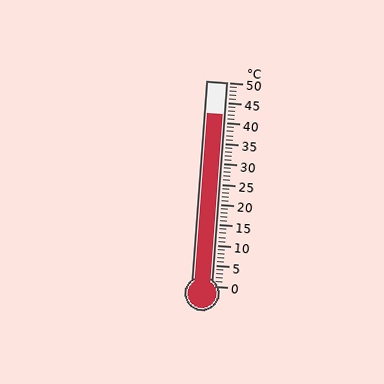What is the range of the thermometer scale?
The thermometer scale ranges from 0°C to 50°C.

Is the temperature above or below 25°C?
The temperature is above 25°C.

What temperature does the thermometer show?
The thermometer shows approximately 42°C.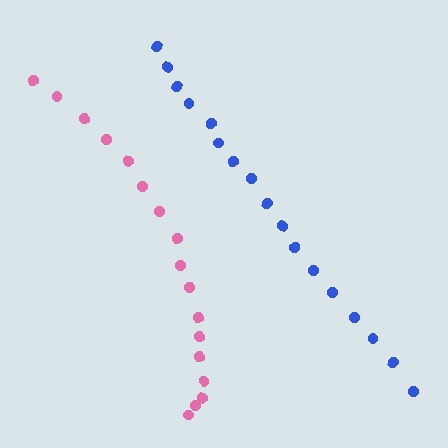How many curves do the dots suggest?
There are 2 distinct paths.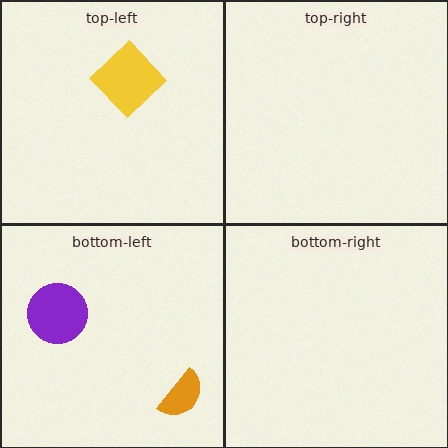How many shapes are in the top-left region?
1.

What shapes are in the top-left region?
The yellow diamond.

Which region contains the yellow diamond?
The top-left region.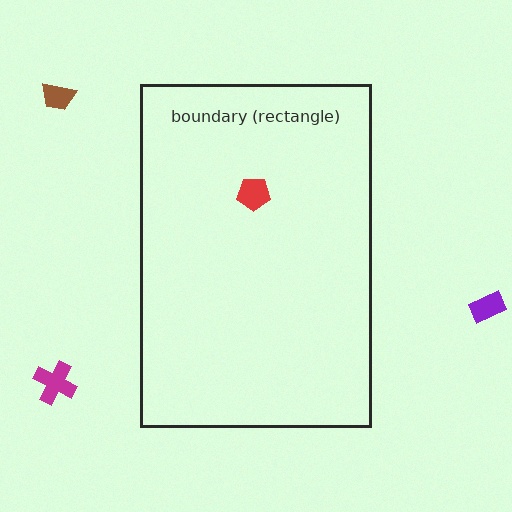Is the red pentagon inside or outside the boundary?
Inside.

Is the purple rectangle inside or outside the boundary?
Outside.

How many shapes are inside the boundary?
1 inside, 3 outside.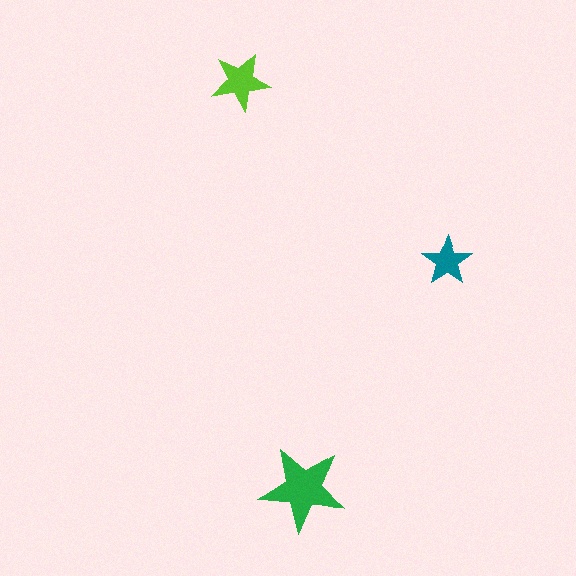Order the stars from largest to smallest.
the green one, the lime one, the teal one.